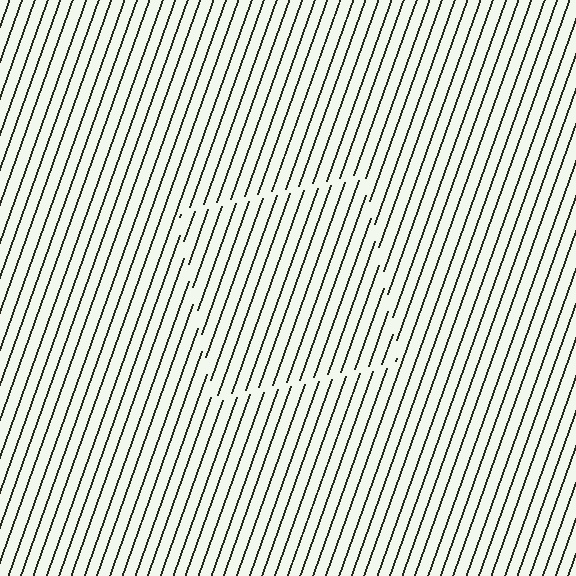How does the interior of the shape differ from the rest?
The interior of the shape contains the same grating, shifted by half a period — the contour is defined by the phase discontinuity where line-ends from the inner and outer gratings abut.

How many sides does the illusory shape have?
4 sides — the line-ends trace a square.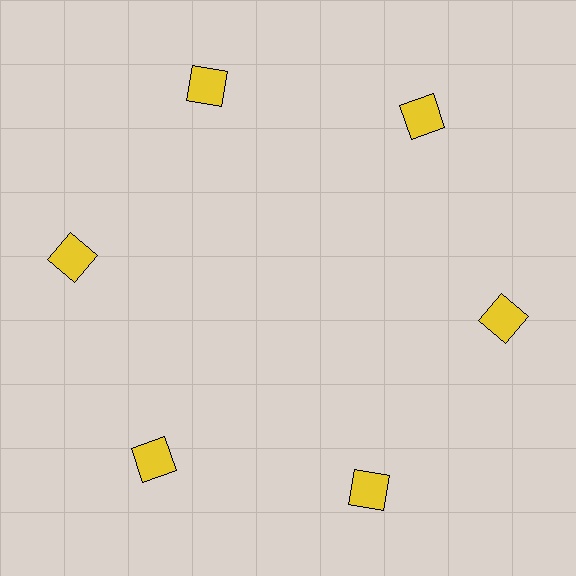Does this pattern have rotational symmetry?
Yes, this pattern has 6-fold rotational symmetry. It looks the same after rotating 60 degrees around the center.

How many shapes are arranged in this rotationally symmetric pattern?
There are 6 shapes, arranged in 6 groups of 1.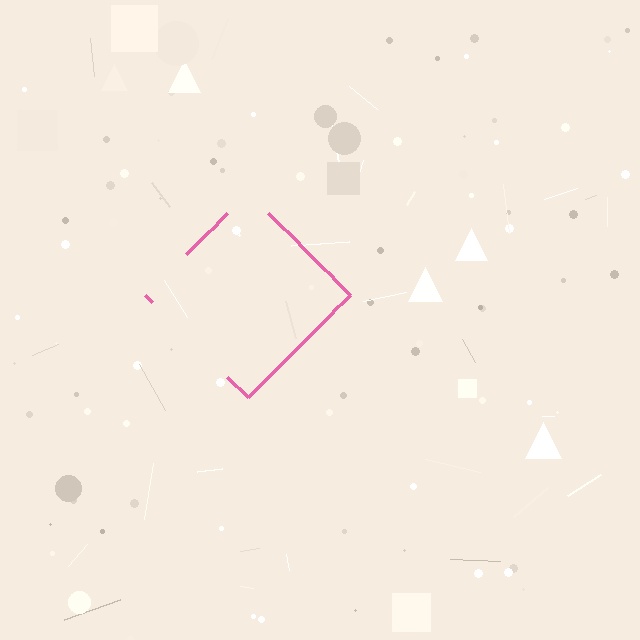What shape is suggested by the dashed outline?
The dashed outline suggests a diamond.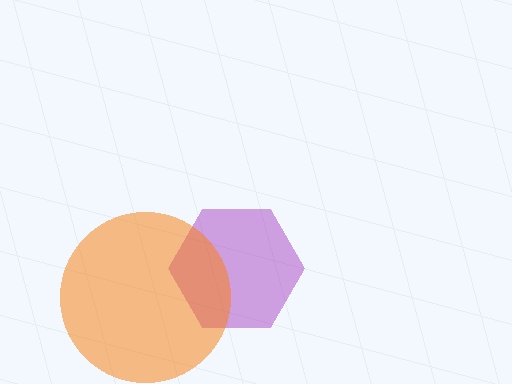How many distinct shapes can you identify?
There are 2 distinct shapes: a purple hexagon, an orange circle.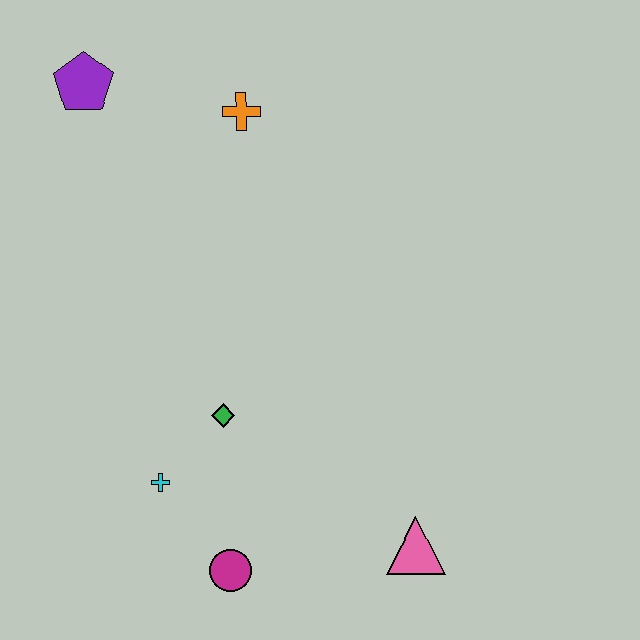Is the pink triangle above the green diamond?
No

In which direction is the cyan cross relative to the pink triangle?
The cyan cross is to the left of the pink triangle.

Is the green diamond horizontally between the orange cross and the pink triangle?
No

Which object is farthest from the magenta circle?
The purple pentagon is farthest from the magenta circle.